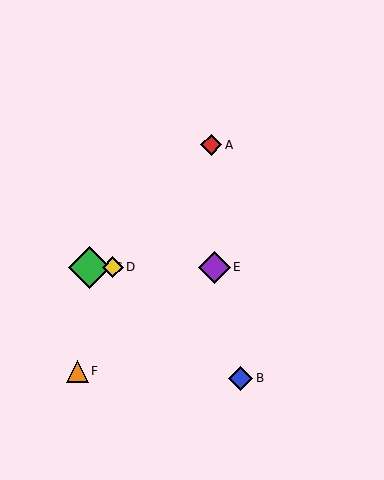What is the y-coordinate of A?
Object A is at y≈145.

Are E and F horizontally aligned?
No, E is at y≈267 and F is at y≈371.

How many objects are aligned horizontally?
3 objects (C, D, E) are aligned horizontally.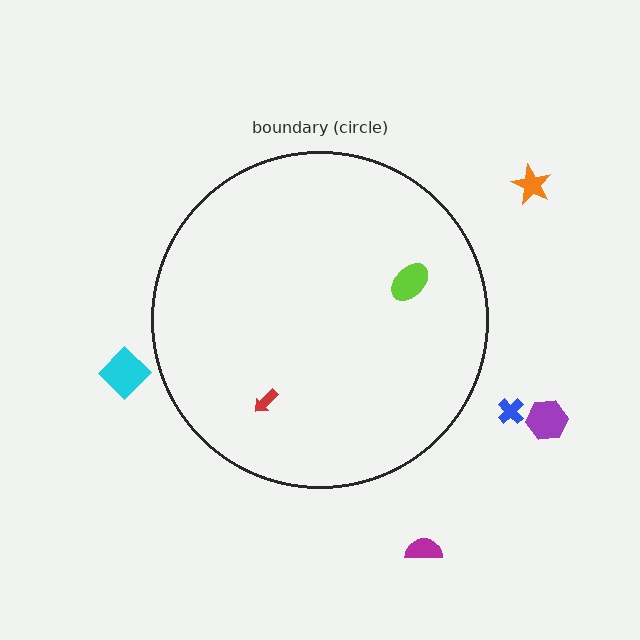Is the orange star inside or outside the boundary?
Outside.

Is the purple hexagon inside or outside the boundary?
Outside.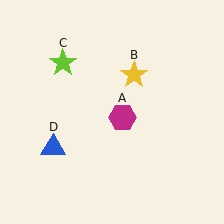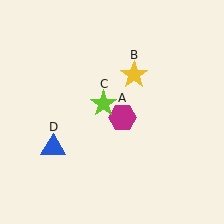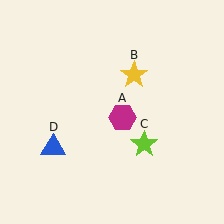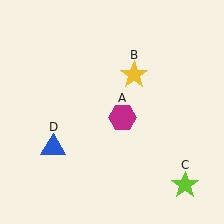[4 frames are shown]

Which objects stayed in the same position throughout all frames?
Magenta hexagon (object A) and yellow star (object B) and blue triangle (object D) remained stationary.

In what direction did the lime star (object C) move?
The lime star (object C) moved down and to the right.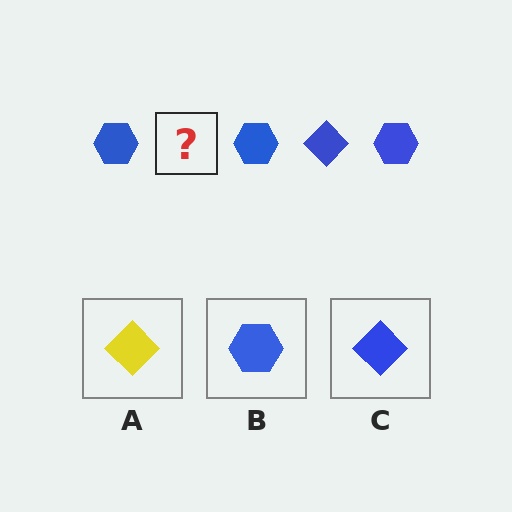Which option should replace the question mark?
Option C.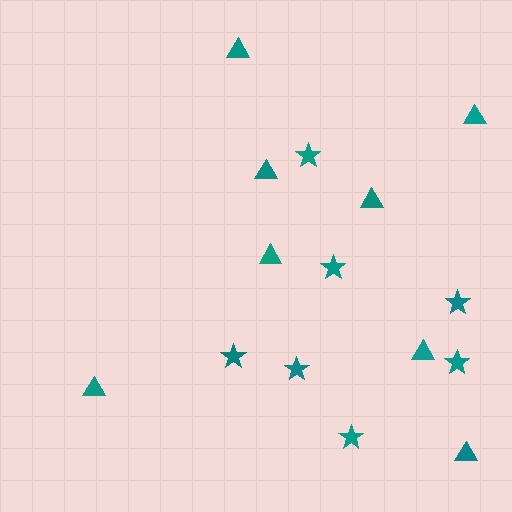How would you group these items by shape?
There are 2 groups: one group of triangles (8) and one group of stars (7).